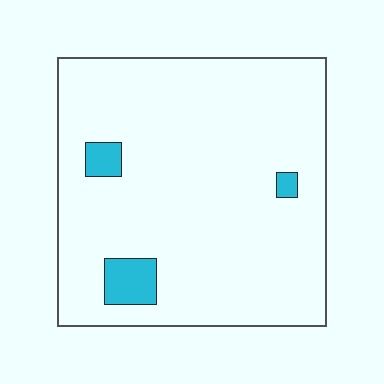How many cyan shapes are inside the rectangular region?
3.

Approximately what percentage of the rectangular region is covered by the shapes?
Approximately 5%.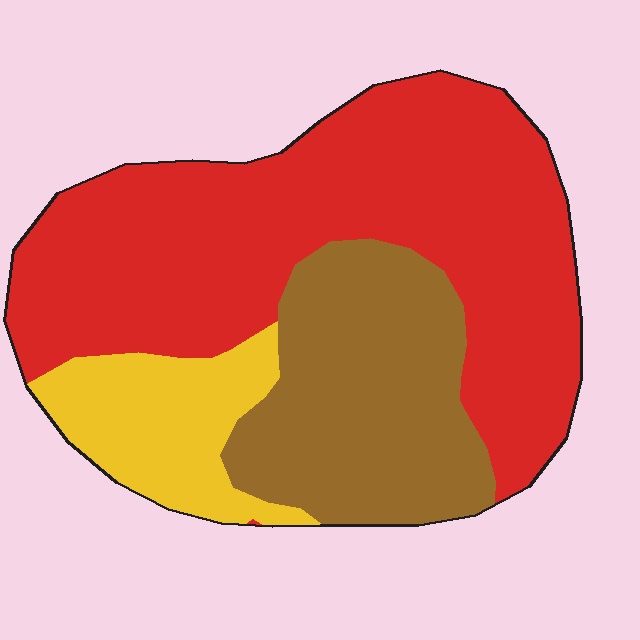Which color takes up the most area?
Red, at roughly 60%.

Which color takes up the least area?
Yellow, at roughly 15%.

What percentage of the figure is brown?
Brown takes up about one quarter (1/4) of the figure.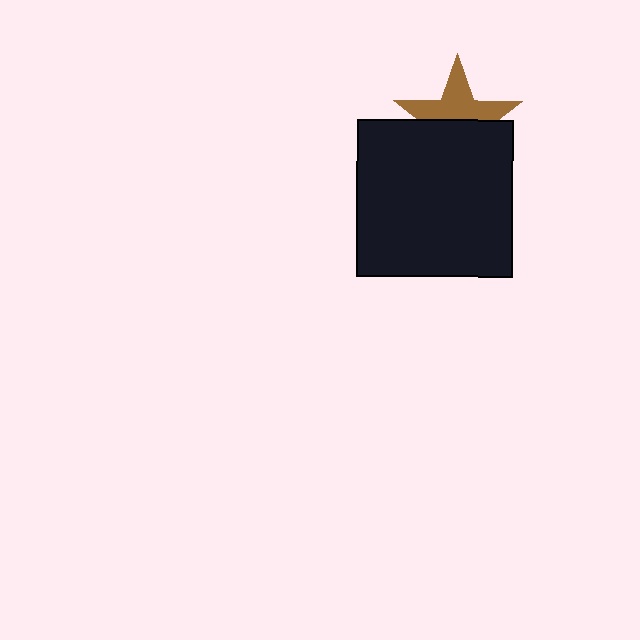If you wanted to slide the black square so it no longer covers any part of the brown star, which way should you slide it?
Slide it down — that is the most direct way to separate the two shapes.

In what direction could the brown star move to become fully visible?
The brown star could move up. That would shift it out from behind the black square entirely.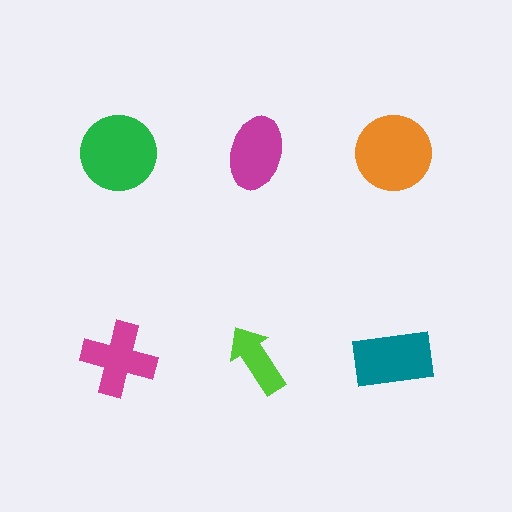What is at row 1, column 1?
A green circle.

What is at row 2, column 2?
A lime arrow.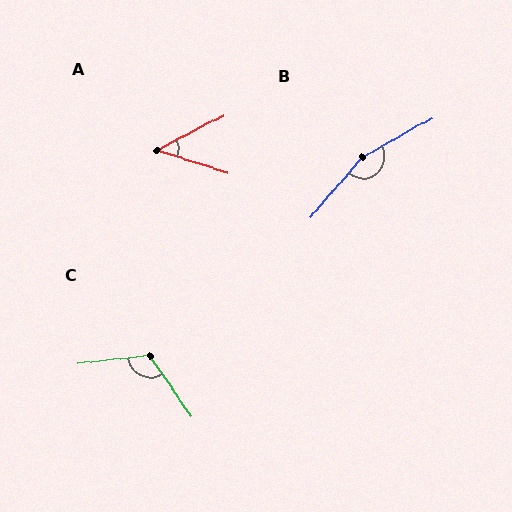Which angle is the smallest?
A, at approximately 45 degrees.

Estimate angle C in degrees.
Approximately 118 degrees.